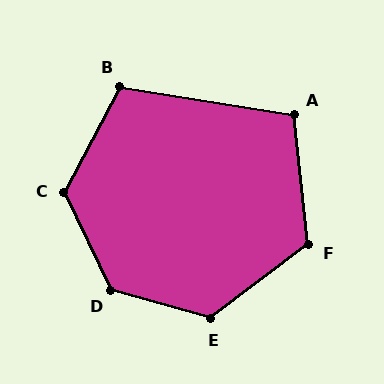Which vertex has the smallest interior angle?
A, at approximately 106 degrees.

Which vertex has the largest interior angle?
D, at approximately 131 degrees.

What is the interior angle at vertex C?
Approximately 127 degrees (obtuse).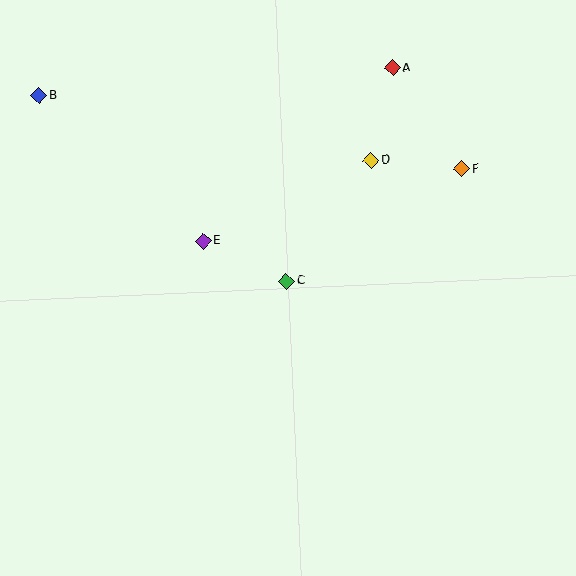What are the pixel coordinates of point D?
Point D is at (371, 161).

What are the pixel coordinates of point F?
Point F is at (462, 169).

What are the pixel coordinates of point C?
Point C is at (286, 281).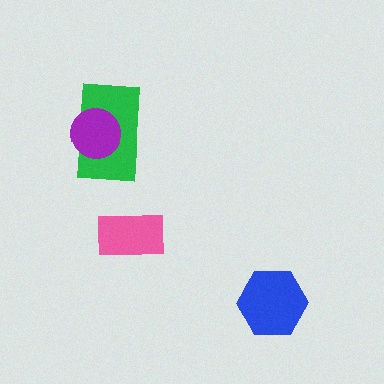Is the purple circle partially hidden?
No, no other shape covers it.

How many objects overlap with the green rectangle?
1 object overlaps with the green rectangle.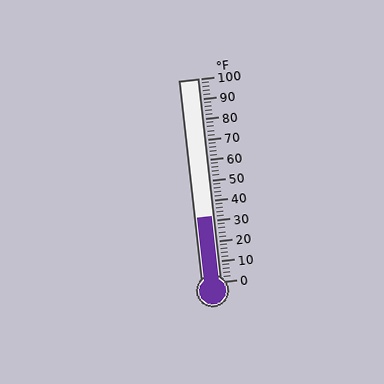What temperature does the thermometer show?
The thermometer shows approximately 32°F.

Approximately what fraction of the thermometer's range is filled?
The thermometer is filled to approximately 30% of its range.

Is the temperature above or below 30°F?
The temperature is above 30°F.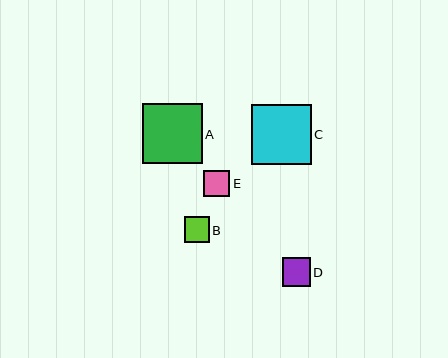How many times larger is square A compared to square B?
Square A is approximately 2.4 times the size of square B.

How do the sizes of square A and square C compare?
Square A and square C are approximately the same size.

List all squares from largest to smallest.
From largest to smallest: A, C, D, E, B.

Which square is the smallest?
Square B is the smallest with a size of approximately 25 pixels.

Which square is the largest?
Square A is the largest with a size of approximately 60 pixels.